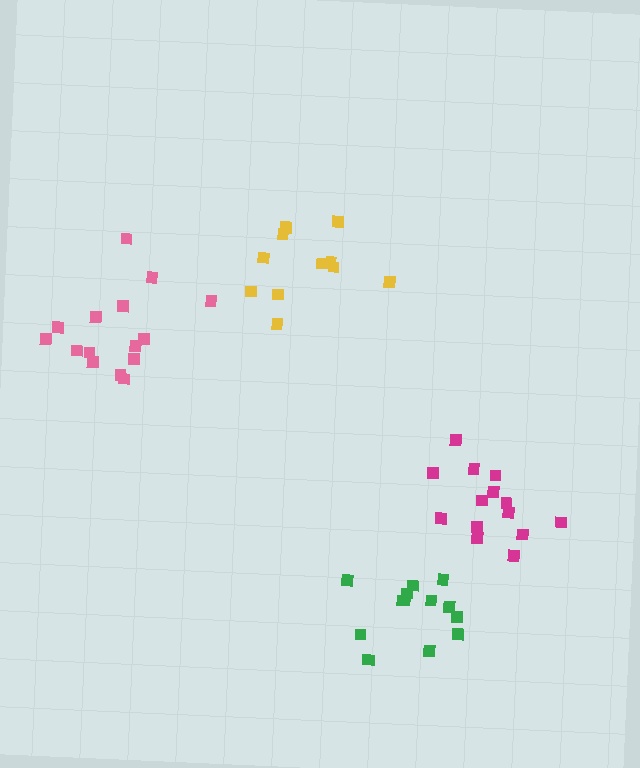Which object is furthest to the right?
The magenta cluster is rightmost.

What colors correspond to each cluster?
The clusters are colored: magenta, pink, yellow, green.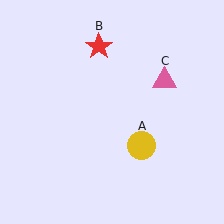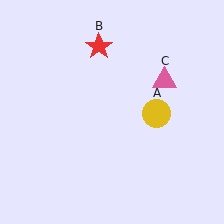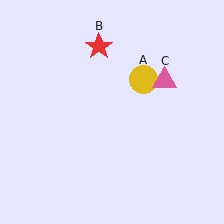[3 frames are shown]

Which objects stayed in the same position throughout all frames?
Red star (object B) and pink triangle (object C) remained stationary.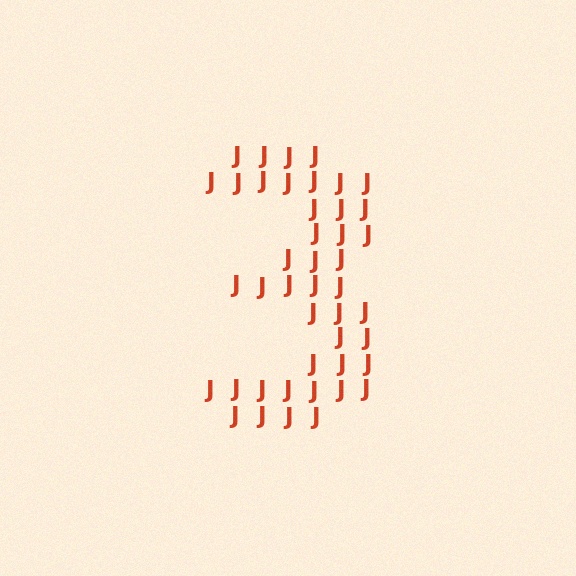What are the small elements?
The small elements are letter J's.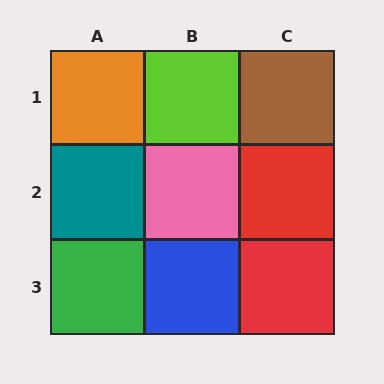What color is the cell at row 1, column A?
Orange.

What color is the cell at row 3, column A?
Green.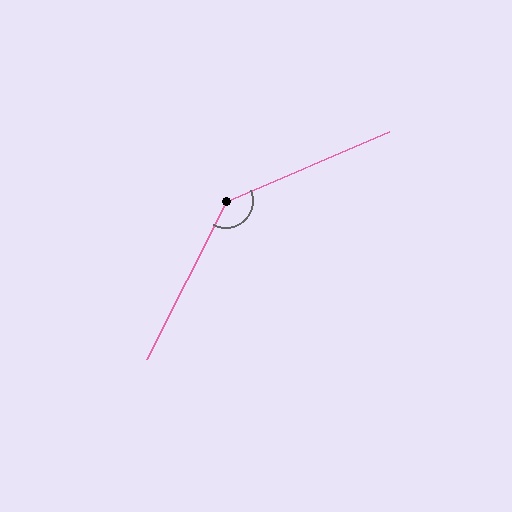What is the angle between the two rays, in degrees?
Approximately 140 degrees.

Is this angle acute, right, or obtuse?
It is obtuse.